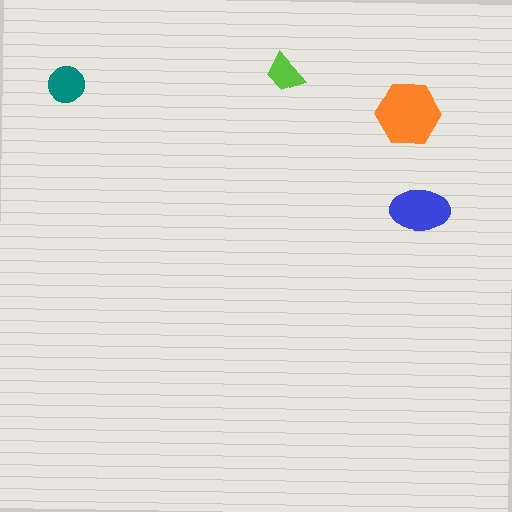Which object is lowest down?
The blue ellipse is bottommost.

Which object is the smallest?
The lime trapezoid.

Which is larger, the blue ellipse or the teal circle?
The blue ellipse.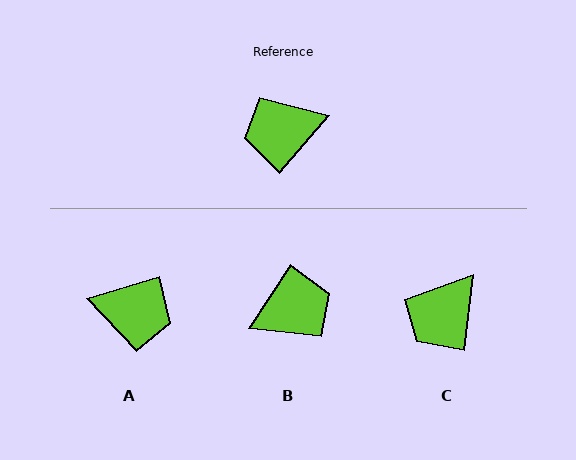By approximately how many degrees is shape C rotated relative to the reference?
Approximately 35 degrees counter-clockwise.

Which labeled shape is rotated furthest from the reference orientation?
B, about 172 degrees away.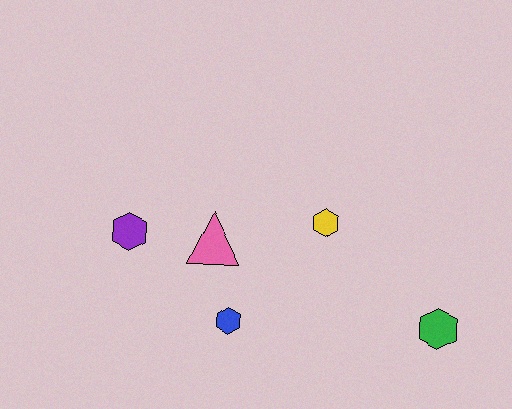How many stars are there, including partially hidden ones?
There are no stars.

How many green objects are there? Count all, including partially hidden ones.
There is 1 green object.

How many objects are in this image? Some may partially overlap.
There are 5 objects.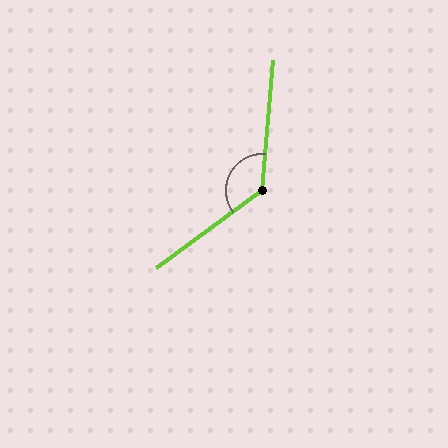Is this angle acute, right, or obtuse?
It is obtuse.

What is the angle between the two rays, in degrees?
Approximately 131 degrees.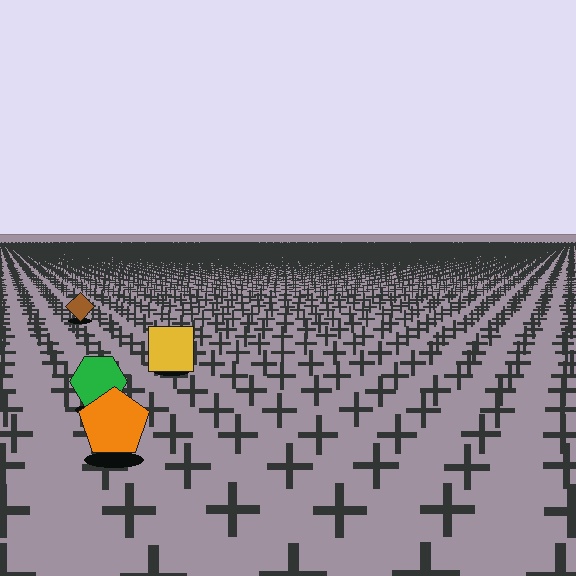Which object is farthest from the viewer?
The brown diamond is farthest from the viewer. It appears smaller and the ground texture around it is denser.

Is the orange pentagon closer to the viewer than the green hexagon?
Yes. The orange pentagon is closer — you can tell from the texture gradient: the ground texture is coarser near it.